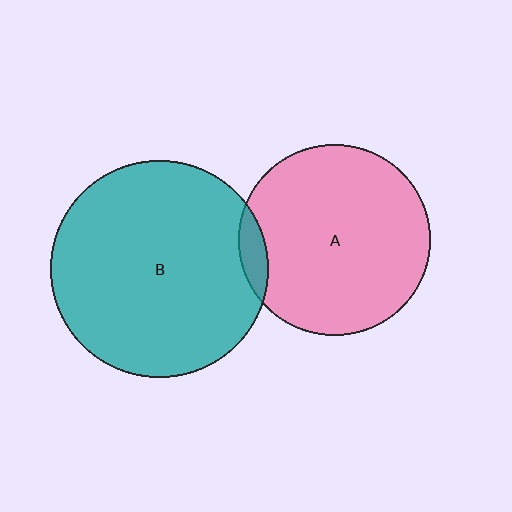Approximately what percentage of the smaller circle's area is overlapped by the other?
Approximately 5%.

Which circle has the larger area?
Circle B (teal).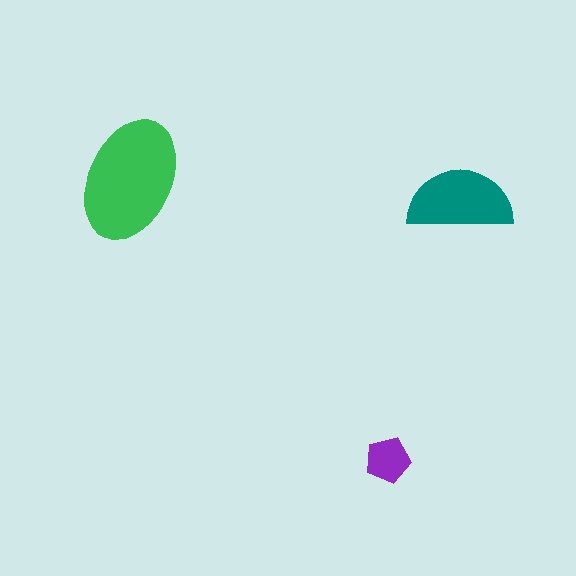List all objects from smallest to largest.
The purple pentagon, the teal semicircle, the green ellipse.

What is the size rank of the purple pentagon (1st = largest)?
3rd.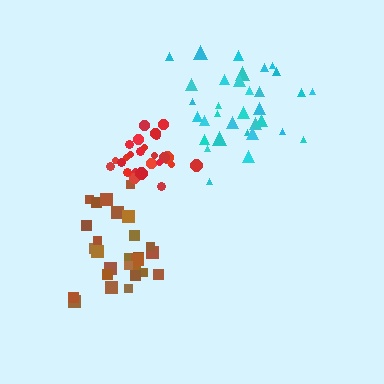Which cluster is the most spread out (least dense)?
Brown.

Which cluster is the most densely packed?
Red.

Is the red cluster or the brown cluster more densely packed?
Red.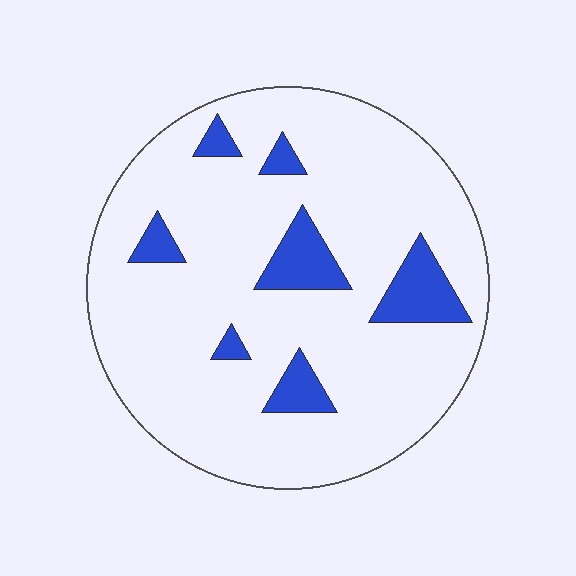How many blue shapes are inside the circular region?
7.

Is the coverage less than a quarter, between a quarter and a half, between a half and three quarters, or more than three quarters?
Less than a quarter.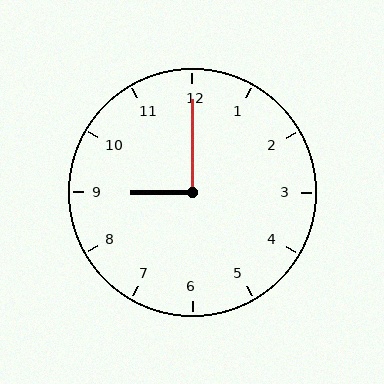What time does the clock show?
9:00.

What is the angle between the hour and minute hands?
Approximately 90 degrees.